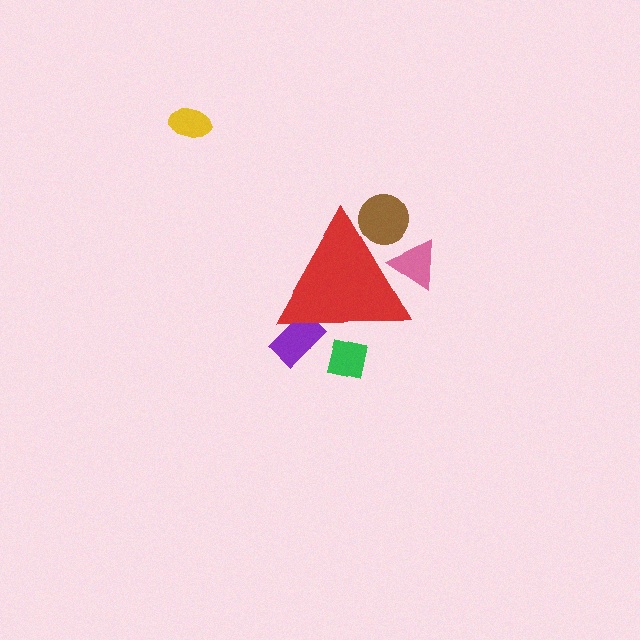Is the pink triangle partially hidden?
Yes, the pink triangle is partially hidden behind the red triangle.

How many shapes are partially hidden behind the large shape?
4 shapes are partially hidden.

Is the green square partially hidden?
Yes, the green square is partially hidden behind the red triangle.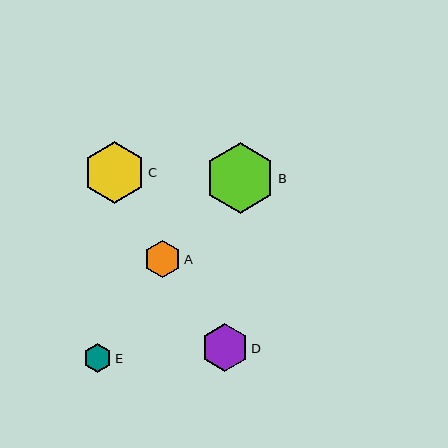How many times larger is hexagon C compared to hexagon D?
Hexagon C is approximately 1.3 times the size of hexagon D.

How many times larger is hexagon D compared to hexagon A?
Hexagon D is approximately 1.3 times the size of hexagon A.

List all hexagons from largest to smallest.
From largest to smallest: B, C, D, A, E.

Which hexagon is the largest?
Hexagon B is the largest with a size of approximately 70 pixels.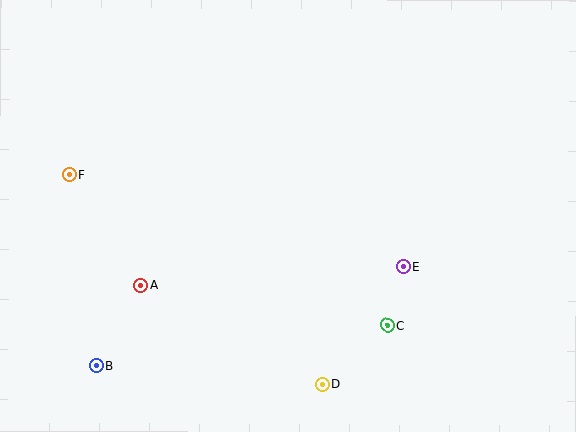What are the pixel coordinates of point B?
Point B is at (96, 366).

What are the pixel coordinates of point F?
Point F is at (70, 175).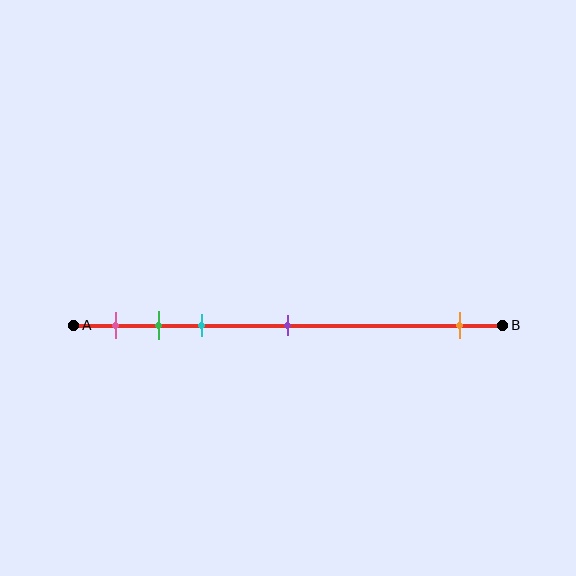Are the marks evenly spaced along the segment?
No, the marks are not evenly spaced.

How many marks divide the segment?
There are 5 marks dividing the segment.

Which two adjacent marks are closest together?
The green and cyan marks are the closest adjacent pair.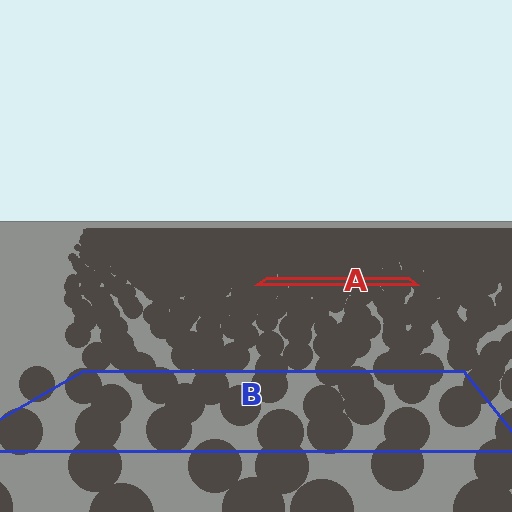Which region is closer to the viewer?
Region B is closer. The texture elements there are larger and more spread out.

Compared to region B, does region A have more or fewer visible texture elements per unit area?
Region A has more texture elements per unit area — they are packed more densely because it is farther away.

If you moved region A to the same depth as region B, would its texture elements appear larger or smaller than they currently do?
They would appear larger. At a closer depth, the same texture elements are projected at a bigger on-screen size.